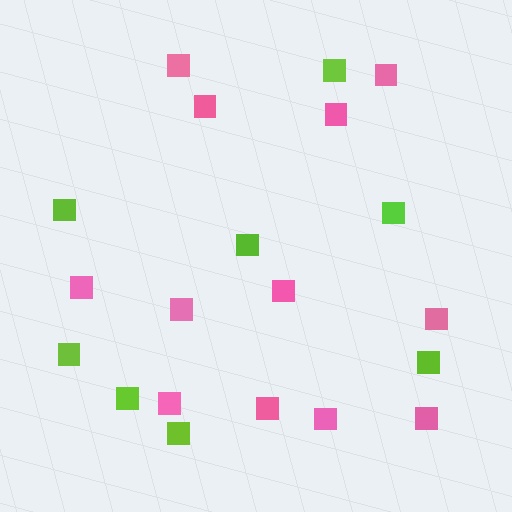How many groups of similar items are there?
There are 2 groups: one group of pink squares (12) and one group of lime squares (8).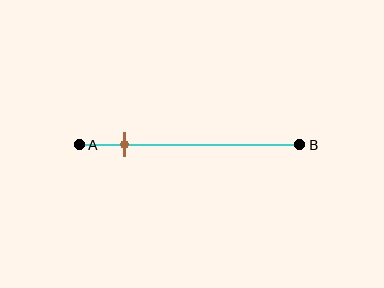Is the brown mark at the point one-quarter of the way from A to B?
No, the mark is at about 20% from A, not at the 25% one-quarter point.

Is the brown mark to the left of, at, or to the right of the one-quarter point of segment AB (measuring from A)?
The brown mark is to the left of the one-quarter point of segment AB.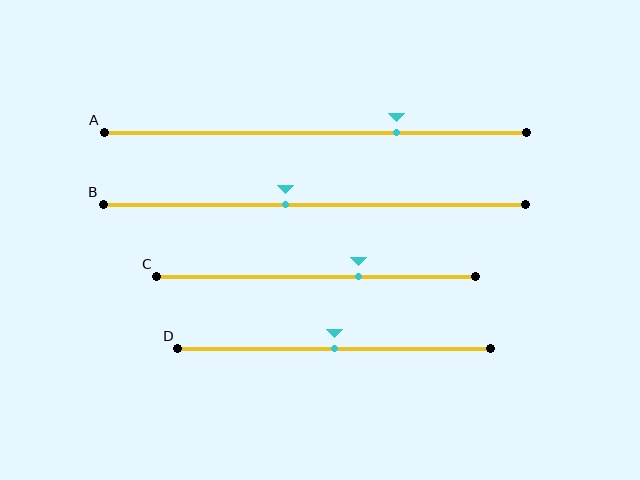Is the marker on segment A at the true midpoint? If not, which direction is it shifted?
No, the marker on segment A is shifted to the right by about 19% of the segment length.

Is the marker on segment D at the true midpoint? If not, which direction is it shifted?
Yes, the marker on segment D is at the true midpoint.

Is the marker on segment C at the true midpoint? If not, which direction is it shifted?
No, the marker on segment C is shifted to the right by about 13% of the segment length.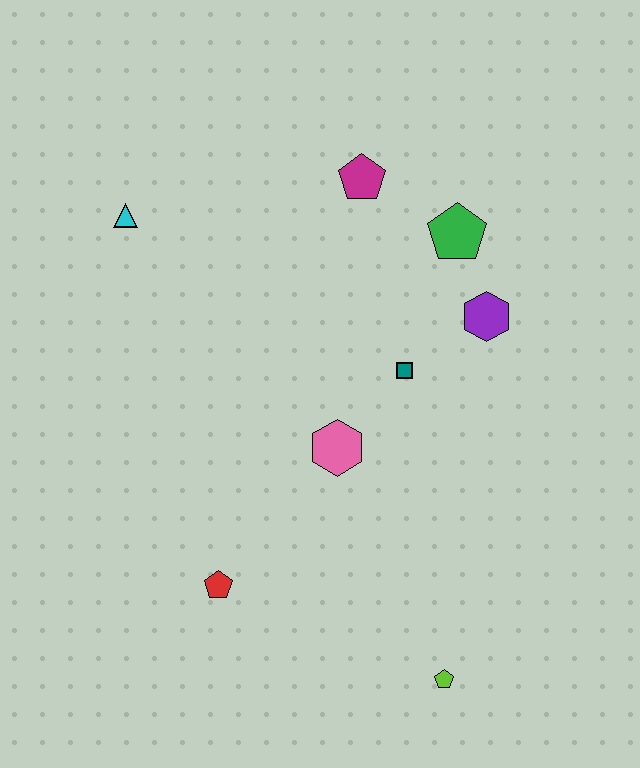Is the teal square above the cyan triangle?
No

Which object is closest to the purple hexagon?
The green pentagon is closest to the purple hexagon.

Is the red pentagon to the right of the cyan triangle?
Yes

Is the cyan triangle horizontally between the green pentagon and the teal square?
No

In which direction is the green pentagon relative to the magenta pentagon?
The green pentagon is to the right of the magenta pentagon.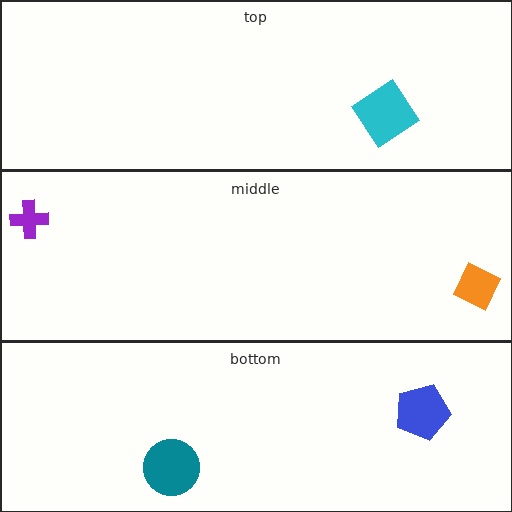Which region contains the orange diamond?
The middle region.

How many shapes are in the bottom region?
2.